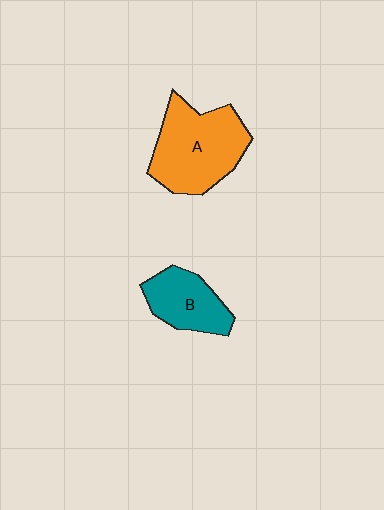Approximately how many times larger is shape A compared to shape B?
Approximately 1.7 times.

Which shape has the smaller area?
Shape B (teal).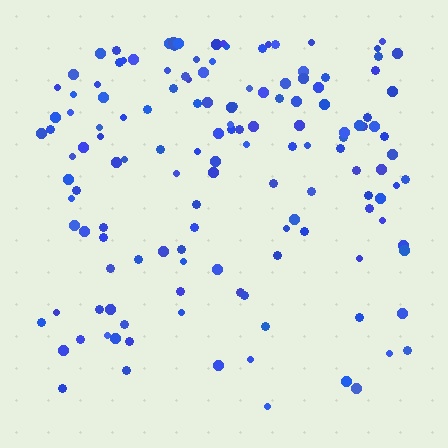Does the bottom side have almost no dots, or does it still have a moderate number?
Still a moderate number, just noticeably fewer than the top.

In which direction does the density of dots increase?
From bottom to top, with the top side densest.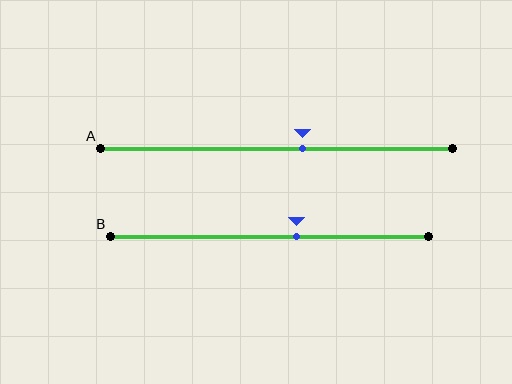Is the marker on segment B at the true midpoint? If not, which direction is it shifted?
No, the marker on segment B is shifted to the right by about 8% of the segment length.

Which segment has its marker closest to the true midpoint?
Segment A has its marker closest to the true midpoint.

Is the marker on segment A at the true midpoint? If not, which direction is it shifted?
No, the marker on segment A is shifted to the right by about 7% of the segment length.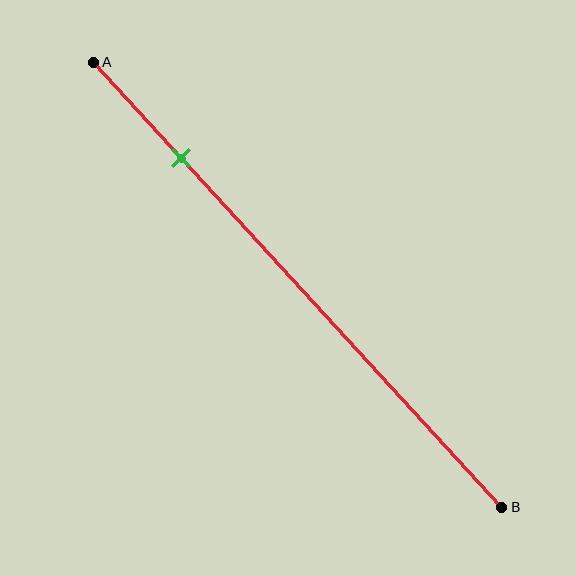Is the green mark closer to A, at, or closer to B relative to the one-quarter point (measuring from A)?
The green mark is closer to point A than the one-quarter point of segment AB.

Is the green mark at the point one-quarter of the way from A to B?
No, the mark is at about 20% from A, not at the 25% one-quarter point.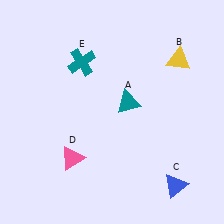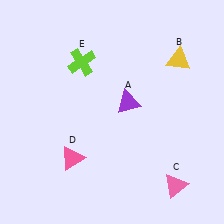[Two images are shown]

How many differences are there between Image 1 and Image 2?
There are 3 differences between the two images.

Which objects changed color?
A changed from teal to purple. C changed from blue to pink. E changed from teal to lime.